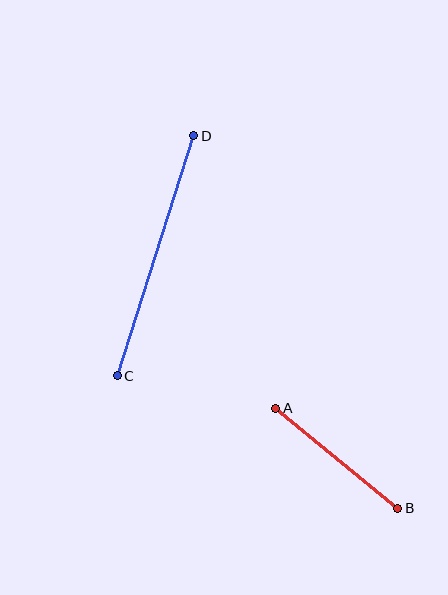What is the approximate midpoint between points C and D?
The midpoint is at approximately (155, 256) pixels.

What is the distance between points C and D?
The distance is approximately 252 pixels.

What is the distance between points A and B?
The distance is approximately 158 pixels.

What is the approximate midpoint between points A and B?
The midpoint is at approximately (337, 458) pixels.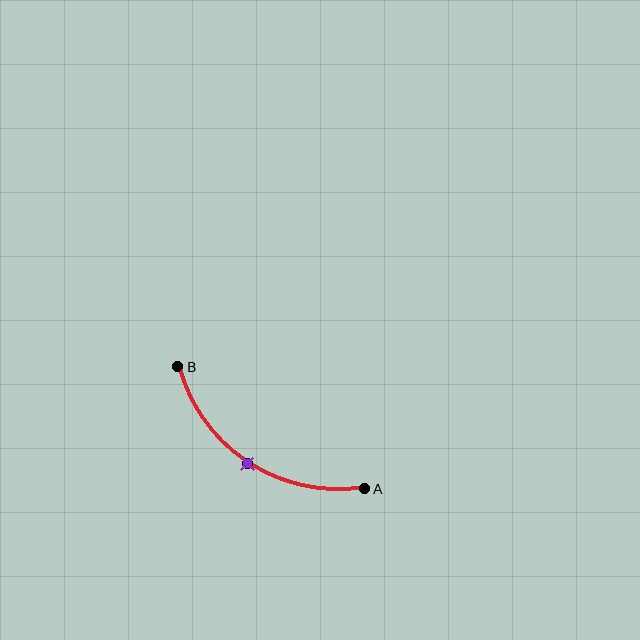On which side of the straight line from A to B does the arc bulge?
The arc bulges below the straight line connecting A and B.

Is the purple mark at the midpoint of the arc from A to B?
Yes. The purple mark lies on the arc at equal arc-length from both A and B — it is the arc midpoint.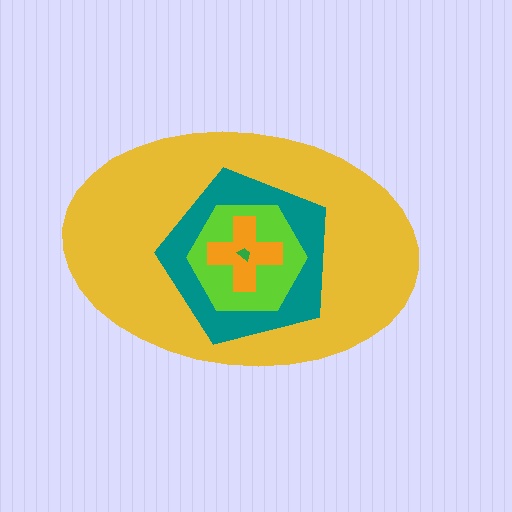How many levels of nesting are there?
5.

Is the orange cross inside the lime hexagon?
Yes.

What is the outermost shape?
The yellow ellipse.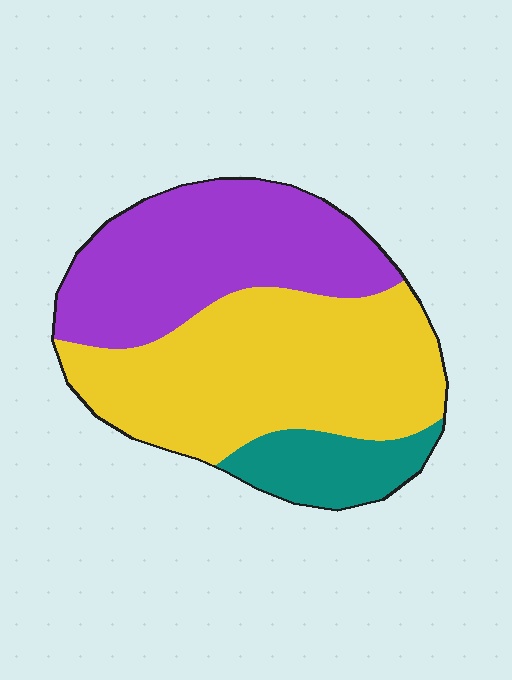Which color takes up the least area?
Teal, at roughly 15%.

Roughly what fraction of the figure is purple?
Purple takes up about three eighths (3/8) of the figure.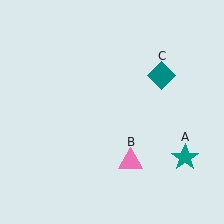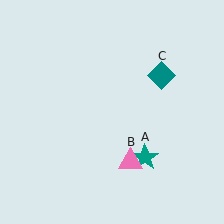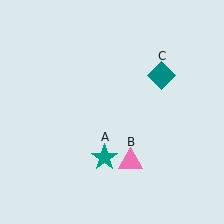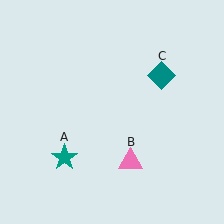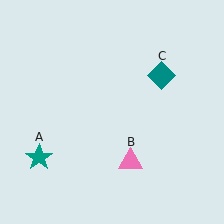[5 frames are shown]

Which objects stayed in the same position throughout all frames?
Pink triangle (object B) and teal diamond (object C) remained stationary.